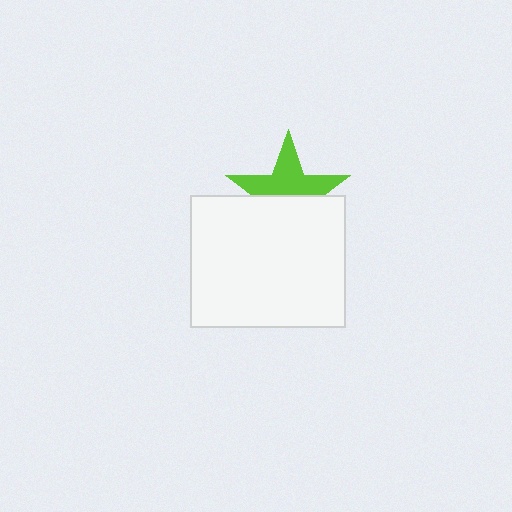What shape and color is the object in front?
The object in front is a white rectangle.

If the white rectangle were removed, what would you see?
You would see the complete lime star.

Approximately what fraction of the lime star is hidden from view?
Roughly 47% of the lime star is hidden behind the white rectangle.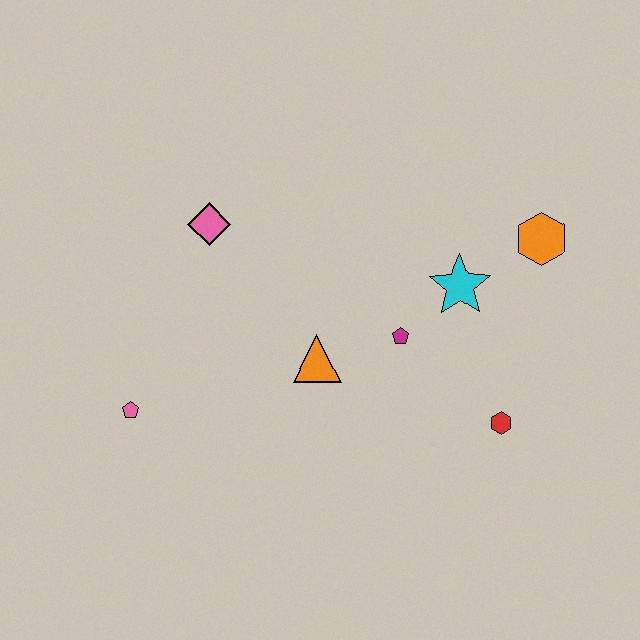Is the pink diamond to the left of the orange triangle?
Yes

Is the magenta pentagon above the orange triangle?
Yes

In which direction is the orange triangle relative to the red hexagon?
The orange triangle is to the left of the red hexagon.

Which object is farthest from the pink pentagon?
The orange hexagon is farthest from the pink pentagon.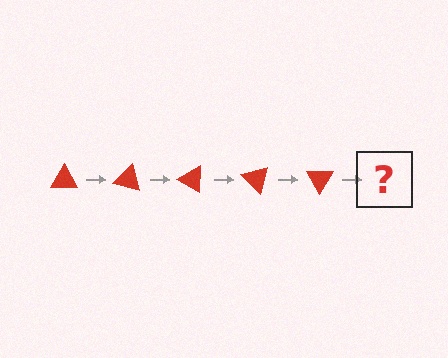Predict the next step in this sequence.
The next step is a red triangle rotated 75 degrees.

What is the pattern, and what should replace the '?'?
The pattern is that the triangle rotates 15 degrees each step. The '?' should be a red triangle rotated 75 degrees.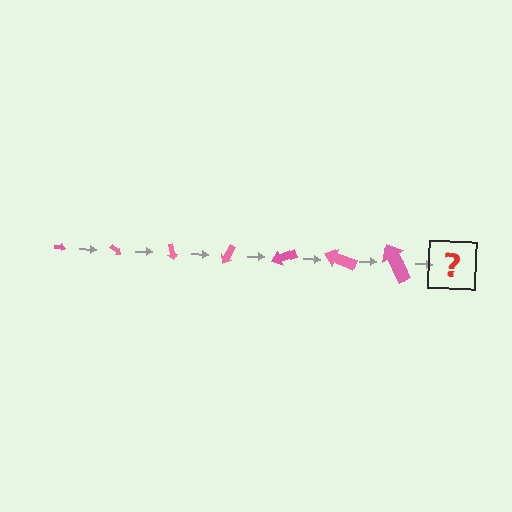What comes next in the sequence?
The next element should be an arrow, larger than the previous one and rotated 280 degrees from the start.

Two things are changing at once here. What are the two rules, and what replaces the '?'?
The two rules are that the arrow grows larger each step and it rotates 40 degrees each step. The '?' should be an arrow, larger than the previous one and rotated 280 degrees from the start.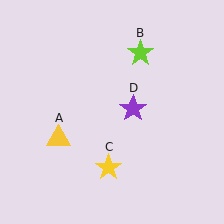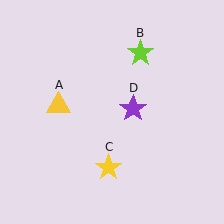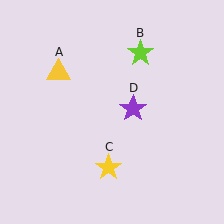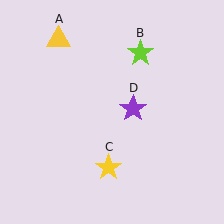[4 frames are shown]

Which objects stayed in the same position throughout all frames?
Lime star (object B) and yellow star (object C) and purple star (object D) remained stationary.